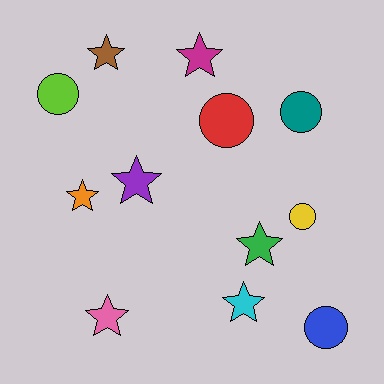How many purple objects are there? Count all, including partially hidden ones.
There is 1 purple object.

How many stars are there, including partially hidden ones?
There are 7 stars.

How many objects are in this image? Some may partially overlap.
There are 12 objects.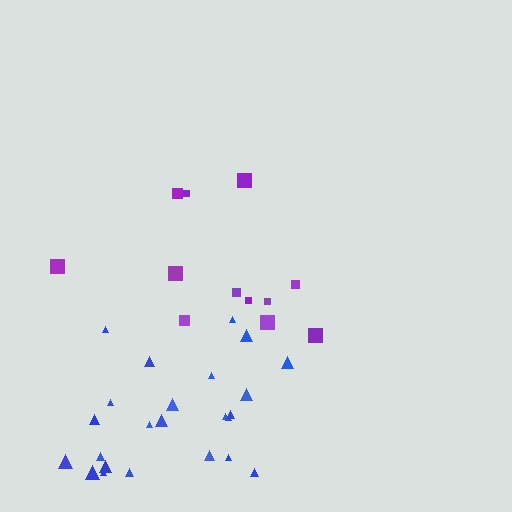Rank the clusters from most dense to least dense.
blue, purple.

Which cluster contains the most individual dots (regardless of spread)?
Blue (24).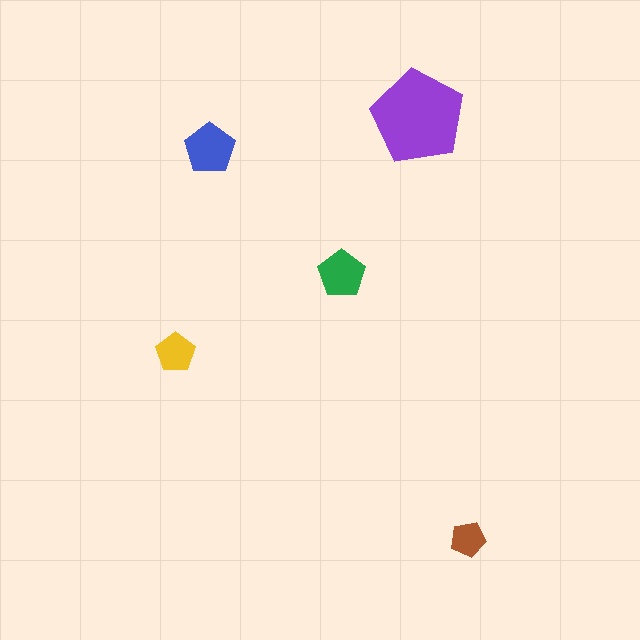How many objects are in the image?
There are 5 objects in the image.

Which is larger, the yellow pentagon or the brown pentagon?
The yellow one.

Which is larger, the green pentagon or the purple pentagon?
The purple one.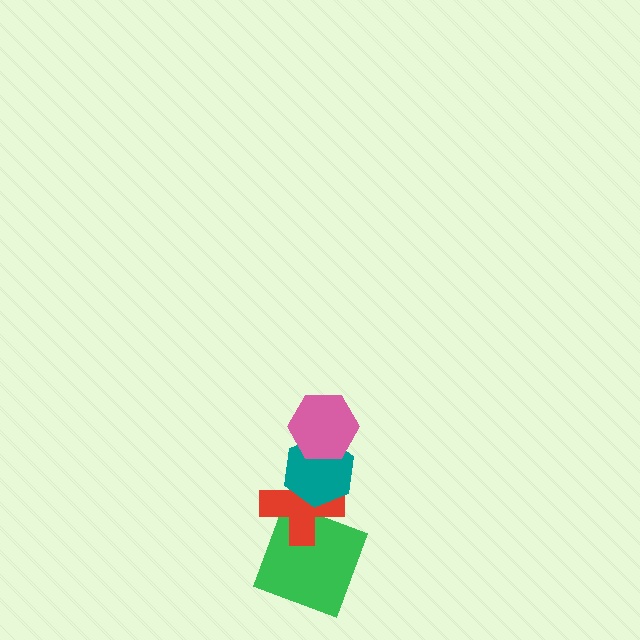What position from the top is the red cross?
The red cross is 3rd from the top.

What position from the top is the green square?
The green square is 4th from the top.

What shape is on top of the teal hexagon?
The pink hexagon is on top of the teal hexagon.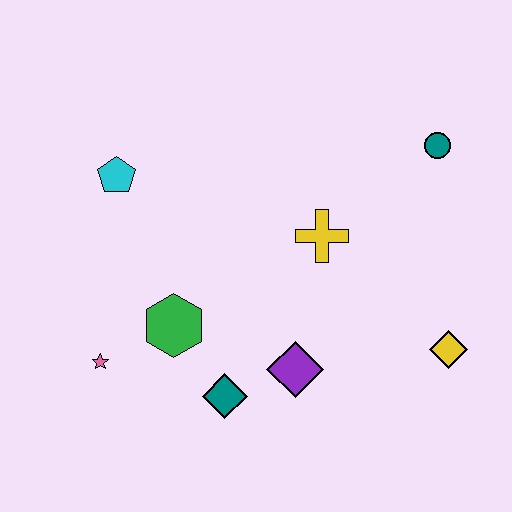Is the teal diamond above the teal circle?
No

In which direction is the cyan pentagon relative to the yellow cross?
The cyan pentagon is to the left of the yellow cross.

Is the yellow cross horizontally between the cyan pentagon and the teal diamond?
No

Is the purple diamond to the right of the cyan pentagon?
Yes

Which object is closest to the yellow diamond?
The purple diamond is closest to the yellow diamond.